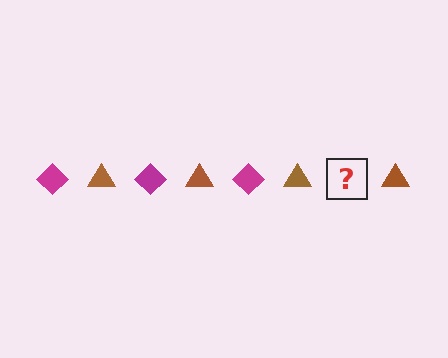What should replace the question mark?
The question mark should be replaced with a magenta diamond.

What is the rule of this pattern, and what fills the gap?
The rule is that the pattern alternates between magenta diamond and brown triangle. The gap should be filled with a magenta diamond.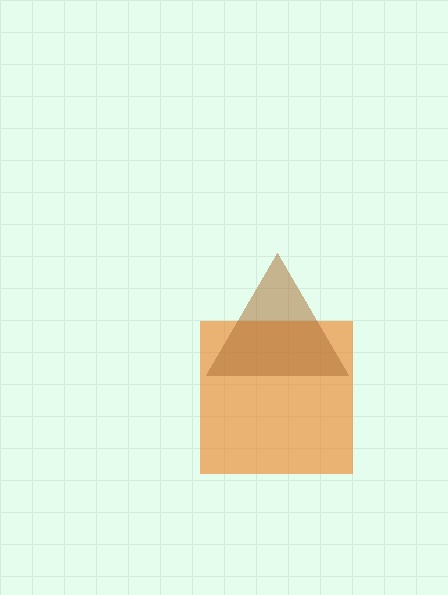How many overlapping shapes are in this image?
There are 2 overlapping shapes in the image.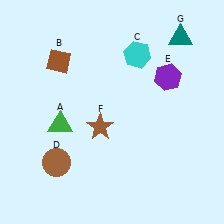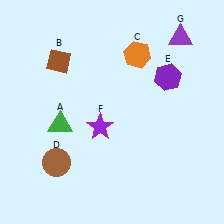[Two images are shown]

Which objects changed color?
C changed from cyan to orange. F changed from brown to purple. G changed from teal to purple.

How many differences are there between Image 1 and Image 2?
There are 3 differences between the two images.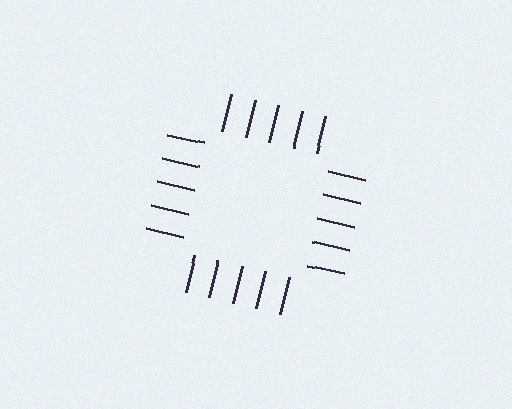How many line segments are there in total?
20 — 5 along each of the 4 edges.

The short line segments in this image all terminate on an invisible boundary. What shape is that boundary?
An illusory square — the line segments terminate on its edges but no continuous stroke is drawn.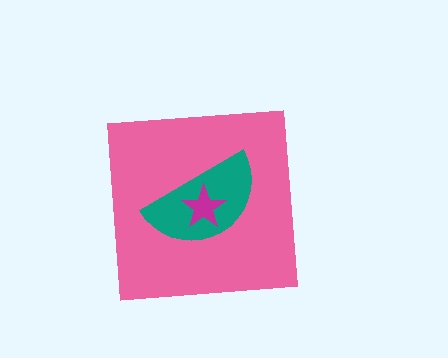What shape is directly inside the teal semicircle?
The magenta star.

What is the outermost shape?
The pink square.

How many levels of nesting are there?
3.